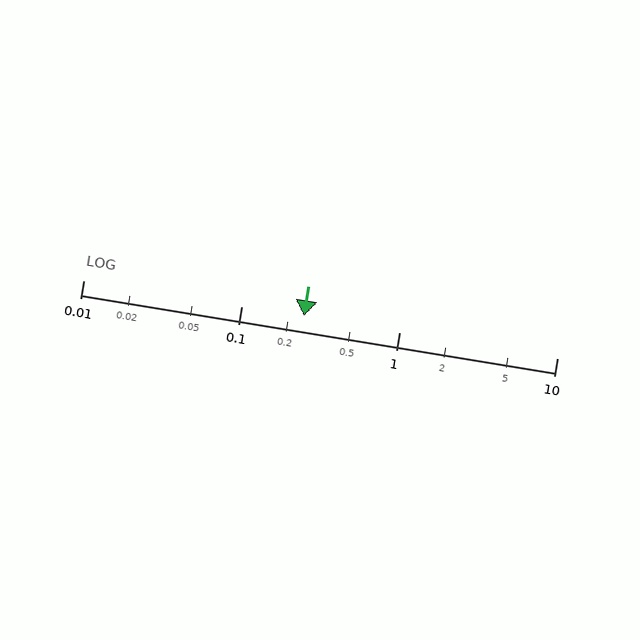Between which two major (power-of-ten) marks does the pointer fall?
The pointer is between 0.1 and 1.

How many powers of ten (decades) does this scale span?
The scale spans 3 decades, from 0.01 to 10.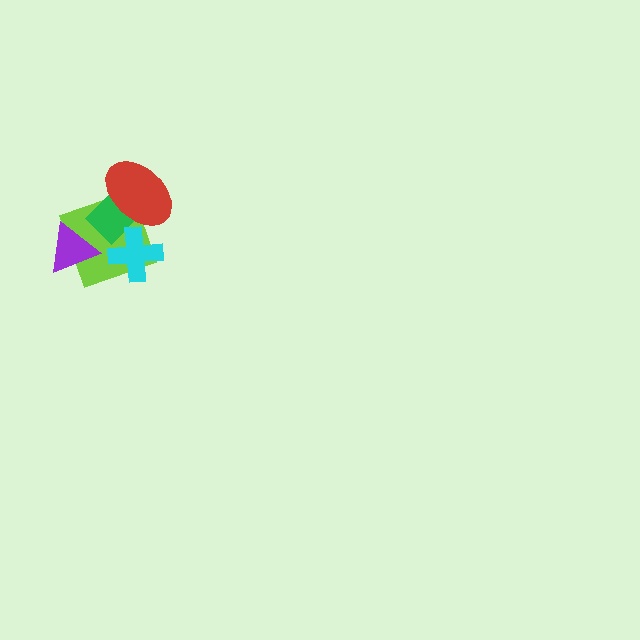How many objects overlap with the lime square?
4 objects overlap with the lime square.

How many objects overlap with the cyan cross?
2 objects overlap with the cyan cross.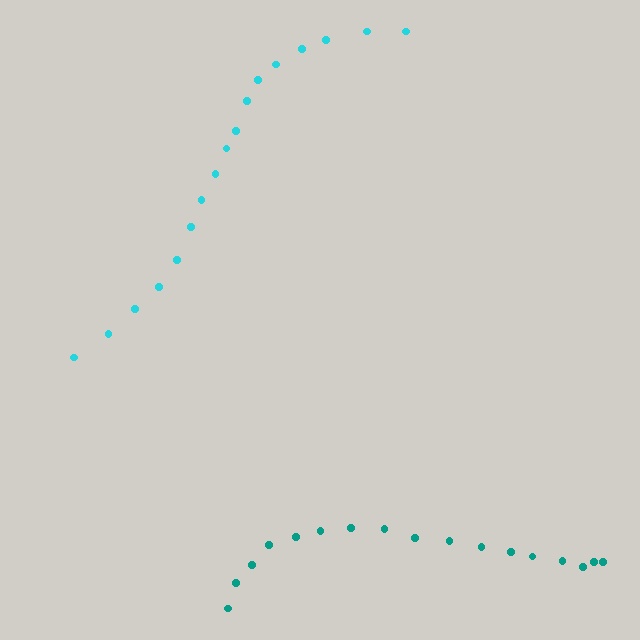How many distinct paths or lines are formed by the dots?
There are 2 distinct paths.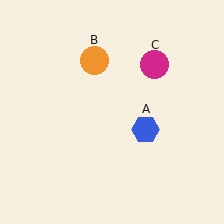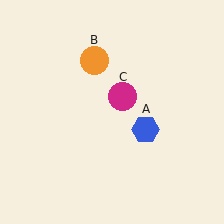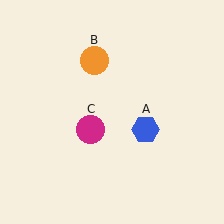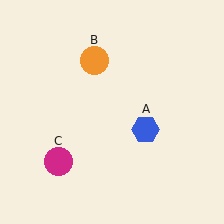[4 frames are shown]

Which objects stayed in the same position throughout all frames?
Blue hexagon (object A) and orange circle (object B) remained stationary.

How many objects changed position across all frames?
1 object changed position: magenta circle (object C).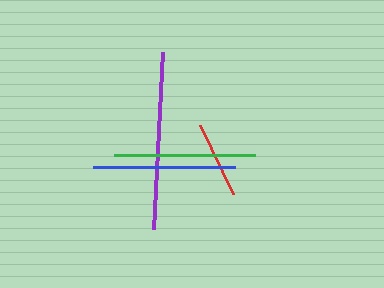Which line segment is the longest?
The purple line is the longest at approximately 177 pixels.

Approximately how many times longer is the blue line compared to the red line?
The blue line is approximately 1.9 times the length of the red line.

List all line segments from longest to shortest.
From longest to shortest: purple, blue, green, red.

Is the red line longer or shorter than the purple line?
The purple line is longer than the red line.